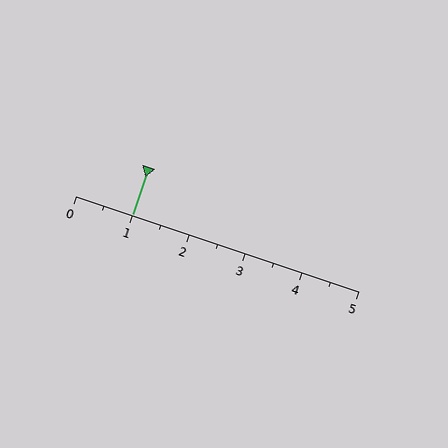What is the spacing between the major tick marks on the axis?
The major ticks are spaced 1 apart.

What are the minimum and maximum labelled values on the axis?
The axis runs from 0 to 5.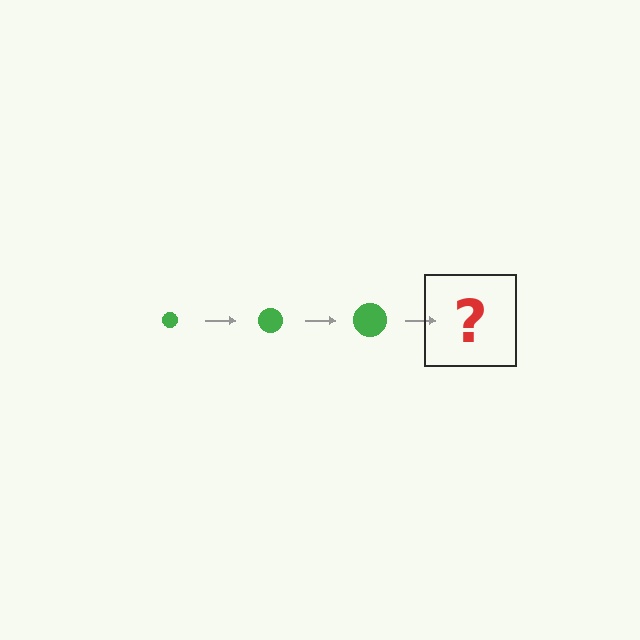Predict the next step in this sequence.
The next step is a green circle, larger than the previous one.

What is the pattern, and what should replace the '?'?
The pattern is that the circle gets progressively larger each step. The '?' should be a green circle, larger than the previous one.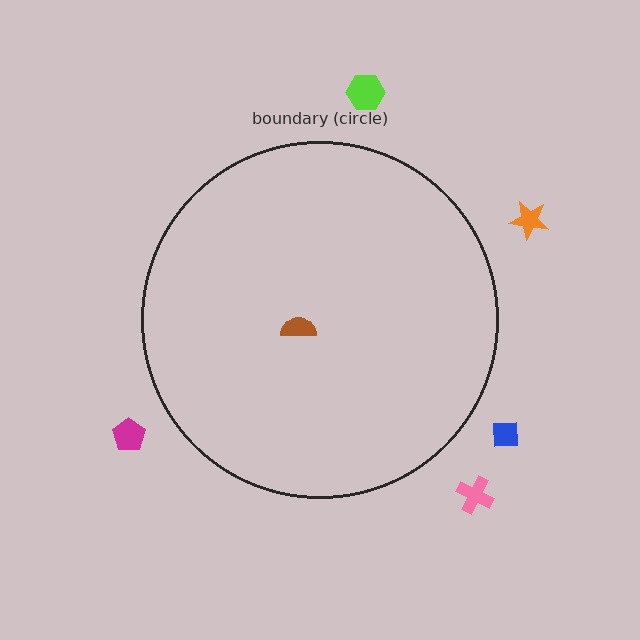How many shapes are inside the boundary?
1 inside, 5 outside.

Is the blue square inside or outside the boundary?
Outside.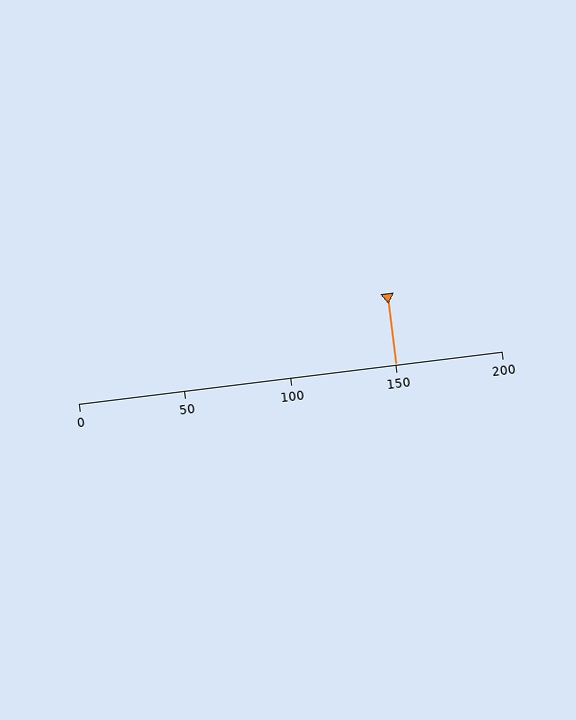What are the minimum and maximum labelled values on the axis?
The axis runs from 0 to 200.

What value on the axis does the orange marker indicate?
The marker indicates approximately 150.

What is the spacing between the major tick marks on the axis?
The major ticks are spaced 50 apart.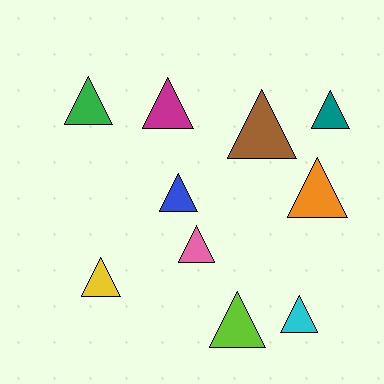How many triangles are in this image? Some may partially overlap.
There are 10 triangles.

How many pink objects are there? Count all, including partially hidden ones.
There is 1 pink object.